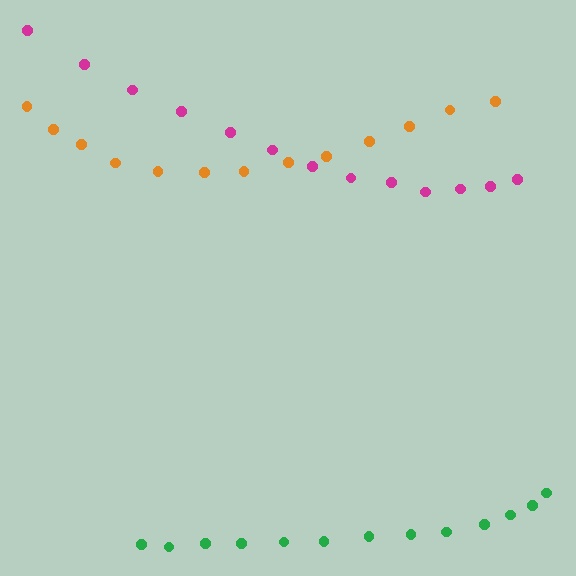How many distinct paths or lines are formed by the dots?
There are 3 distinct paths.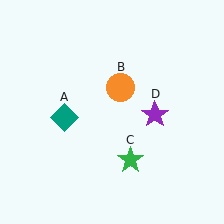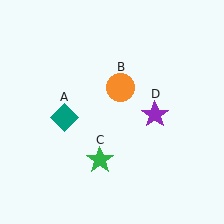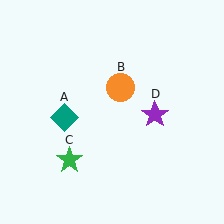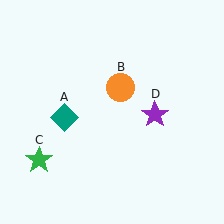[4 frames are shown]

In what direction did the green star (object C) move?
The green star (object C) moved left.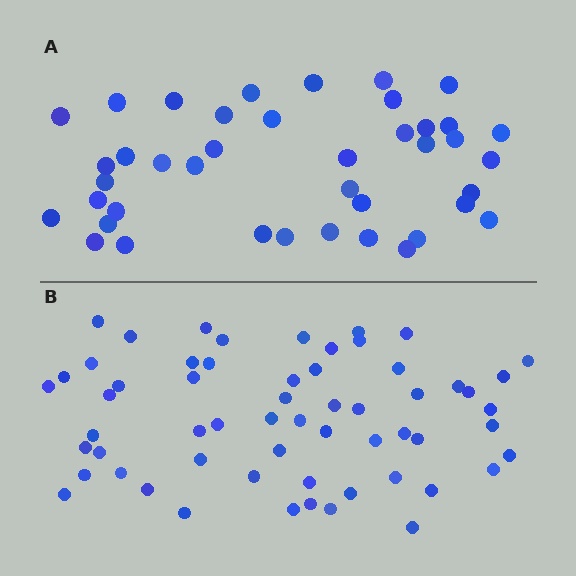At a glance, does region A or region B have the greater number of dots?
Region B (the bottom region) has more dots.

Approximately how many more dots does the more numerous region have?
Region B has approximately 20 more dots than region A.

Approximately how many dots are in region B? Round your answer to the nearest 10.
About 60 dots. (The exact count is 59, which rounds to 60.)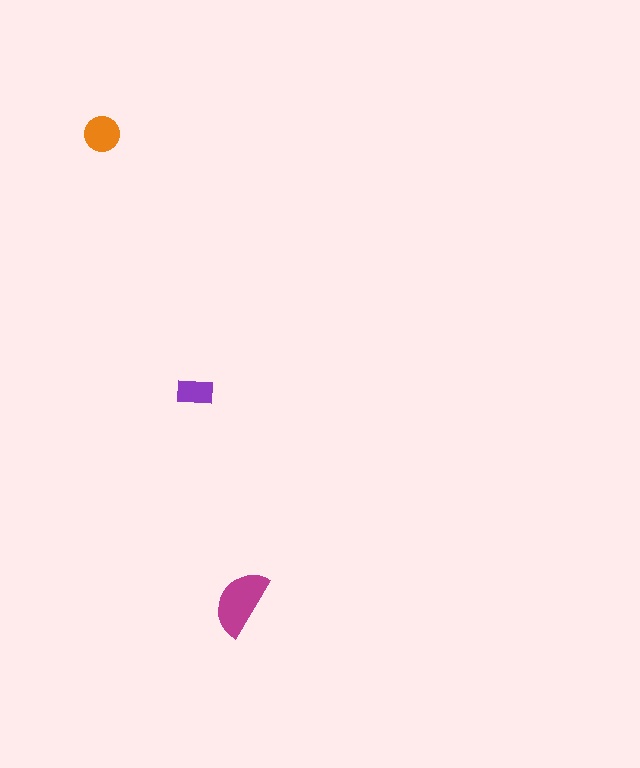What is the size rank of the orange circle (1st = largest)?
2nd.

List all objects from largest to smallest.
The magenta semicircle, the orange circle, the purple rectangle.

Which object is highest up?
The orange circle is topmost.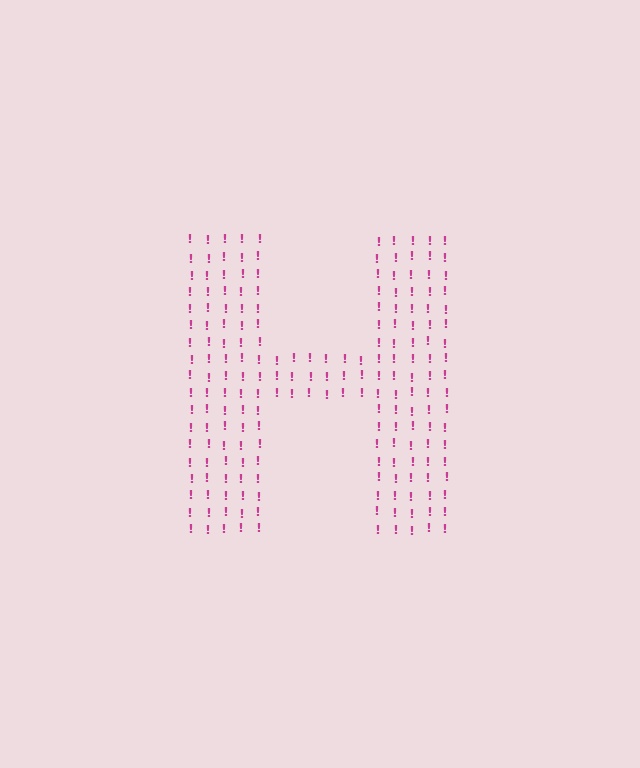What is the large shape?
The large shape is the letter H.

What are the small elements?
The small elements are exclamation marks.